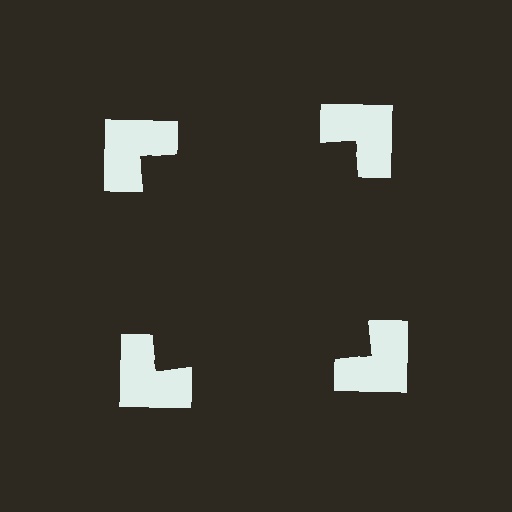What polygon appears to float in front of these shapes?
An illusory square — its edges are inferred from the aligned wedge cuts in the notched squares, not physically drawn.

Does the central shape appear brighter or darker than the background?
It typically appears slightly darker than the background, even though no actual brightness change is drawn.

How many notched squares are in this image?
There are 4 — one at each vertex of the illusory square.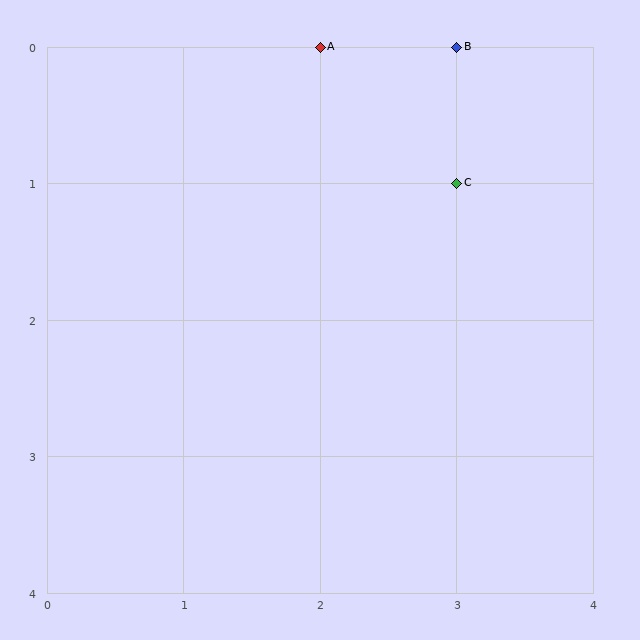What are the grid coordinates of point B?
Point B is at grid coordinates (3, 0).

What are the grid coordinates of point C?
Point C is at grid coordinates (3, 1).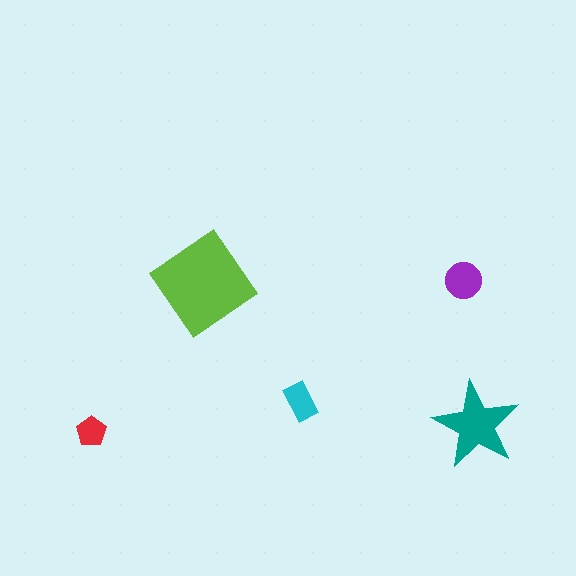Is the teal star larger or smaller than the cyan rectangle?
Larger.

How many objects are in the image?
There are 5 objects in the image.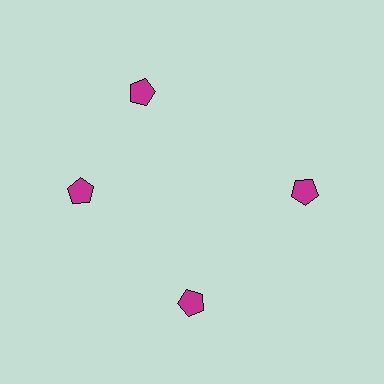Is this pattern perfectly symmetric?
No. The 4 magenta pentagons are arranged in a ring, but one element near the 12 o'clock position is rotated out of alignment along the ring, breaking the 4-fold rotational symmetry.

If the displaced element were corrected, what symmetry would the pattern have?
It would have 4-fold rotational symmetry — the pattern would map onto itself every 90 degrees.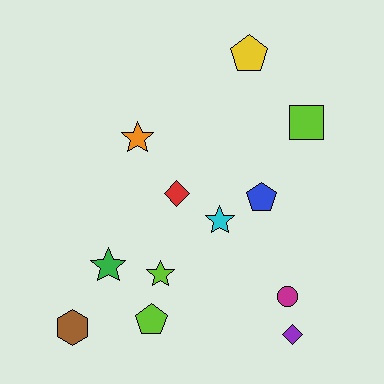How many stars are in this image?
There are 4 stars.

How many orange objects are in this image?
There is 1 orange object.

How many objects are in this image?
There are 12 objects.